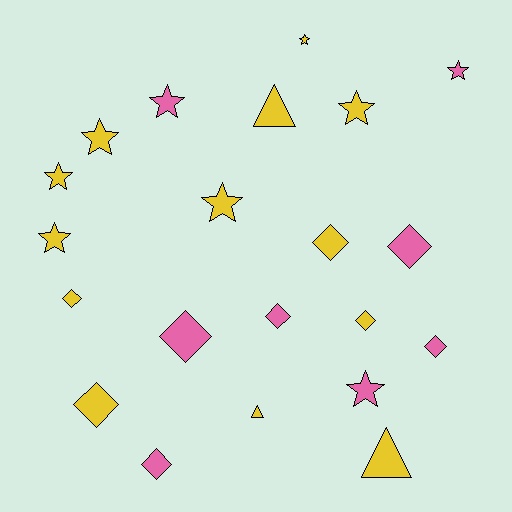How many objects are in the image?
There are 21 objects.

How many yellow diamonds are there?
There are 4 yellow diamonds.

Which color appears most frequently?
Yellow, with 13 objects.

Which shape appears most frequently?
Star, with 9 objects.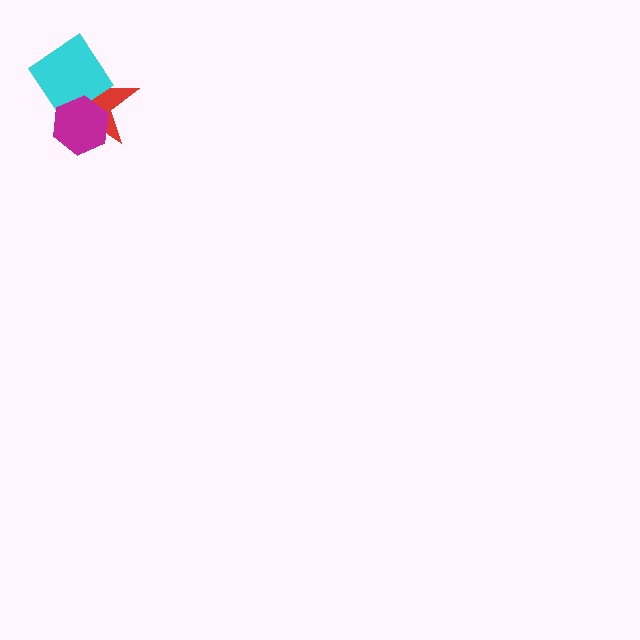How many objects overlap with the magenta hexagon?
2 objects overlap with the magenta hexagon.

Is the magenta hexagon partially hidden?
No, no other shape covers it.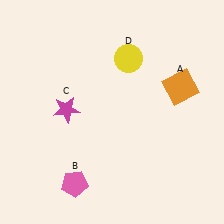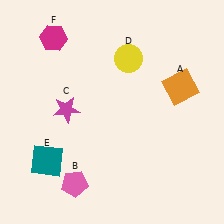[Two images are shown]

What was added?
A teal square (E), a magenta hexagon (F) were added in Image 2.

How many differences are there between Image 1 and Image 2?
There are 2 differences between the two images.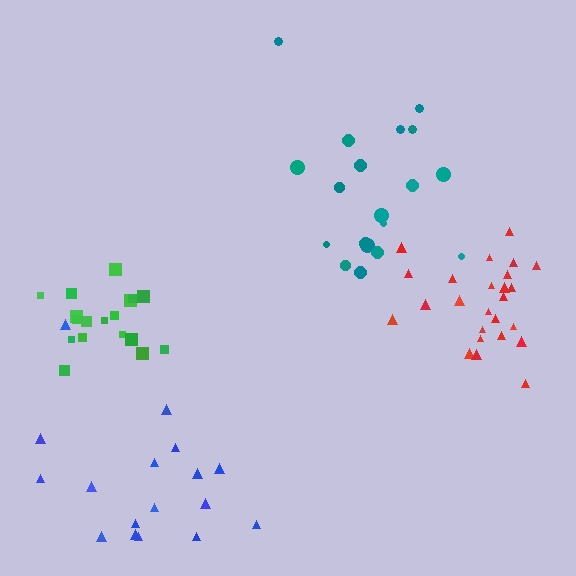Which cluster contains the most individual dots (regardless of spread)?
Red (25).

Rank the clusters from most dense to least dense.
green, red, teal, blue.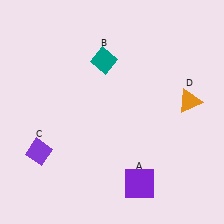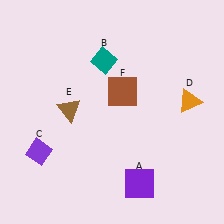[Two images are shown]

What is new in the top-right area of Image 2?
A brown square (F) was added in the top-right area of Image 2.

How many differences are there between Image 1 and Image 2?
There are 2 differences between the two images.